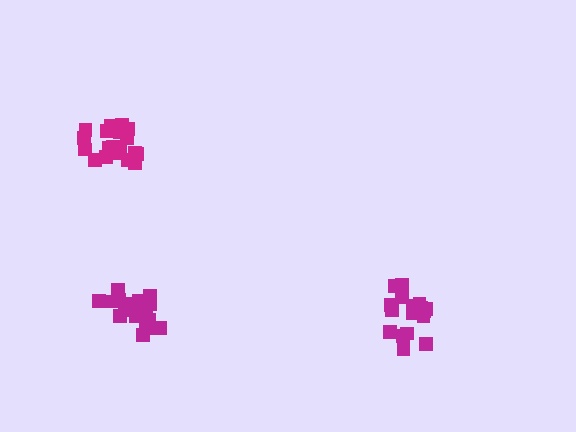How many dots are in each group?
Group 1: 19 dots, Group 2: 19 dots, Group 3: 19 dots (57 total).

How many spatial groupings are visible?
There are 3 spatial groupings.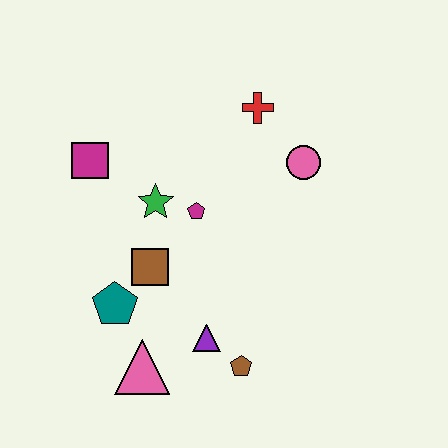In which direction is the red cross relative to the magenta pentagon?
The red cross is above the magenta pentagon.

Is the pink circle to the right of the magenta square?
Yes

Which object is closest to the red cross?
The pink circle is closest to the red cross.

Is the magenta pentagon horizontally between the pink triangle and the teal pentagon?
No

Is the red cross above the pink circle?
Yes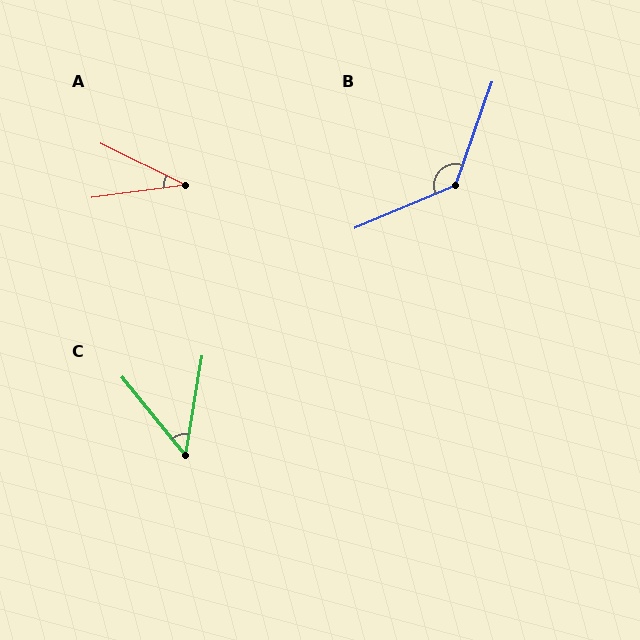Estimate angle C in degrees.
Approximately 48 degrees.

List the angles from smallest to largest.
A (34°), C (48°), B (132°).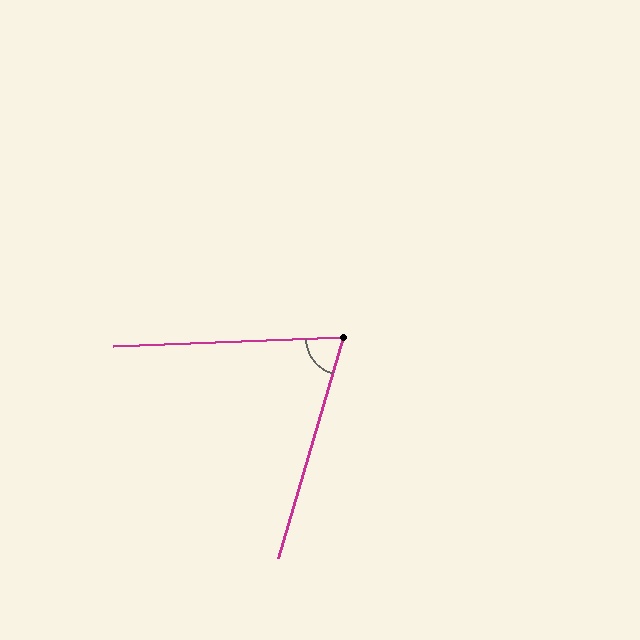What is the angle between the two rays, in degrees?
Approximately 71 degrees.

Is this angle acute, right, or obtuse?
It is acute.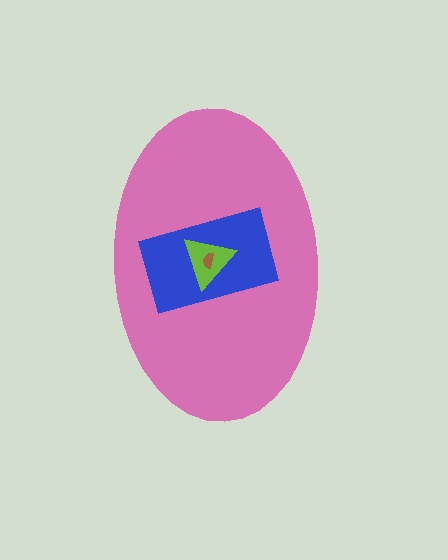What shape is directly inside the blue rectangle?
The lime triangle.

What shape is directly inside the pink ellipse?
The blue rectangle.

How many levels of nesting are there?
4.